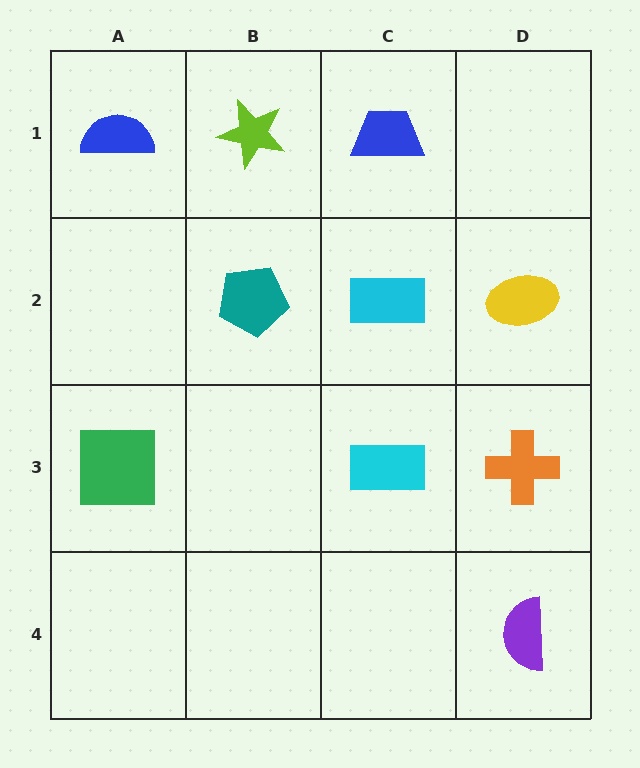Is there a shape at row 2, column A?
No, that cell is empty.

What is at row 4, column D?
A purple semicircle.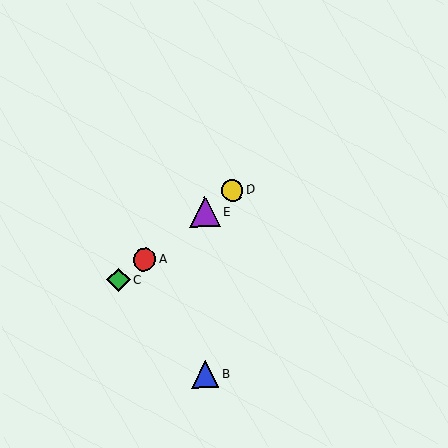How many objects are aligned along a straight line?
4 objects (A, C, D, E) are aligned along a straight line.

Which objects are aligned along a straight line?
Objects A, C, D, E are aligned along a straight line.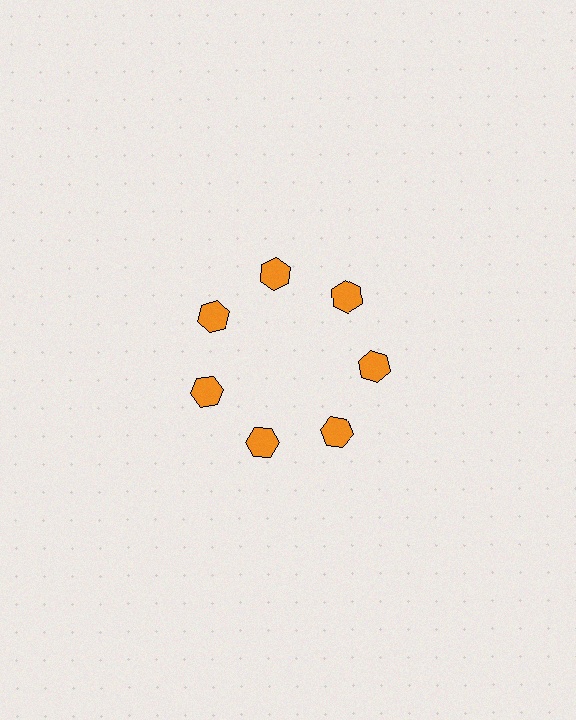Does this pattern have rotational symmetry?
Yes, this pattern has 7-fold rotational symmetry. It looks the same after rotating 51 degrees around the center.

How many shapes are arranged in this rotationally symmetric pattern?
There are 7 shapes, arranged in 7 groups of 1.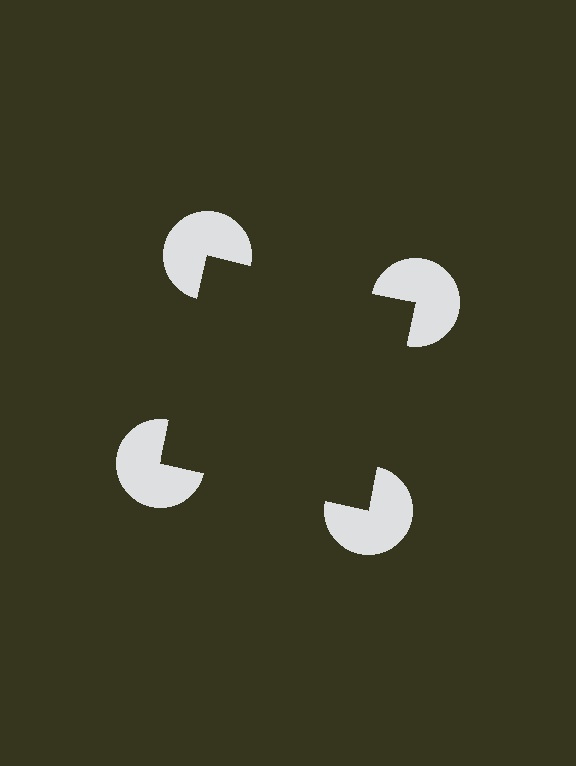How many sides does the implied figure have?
4 sides.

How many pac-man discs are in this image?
There are 4 — one at each vertex of the illusory square.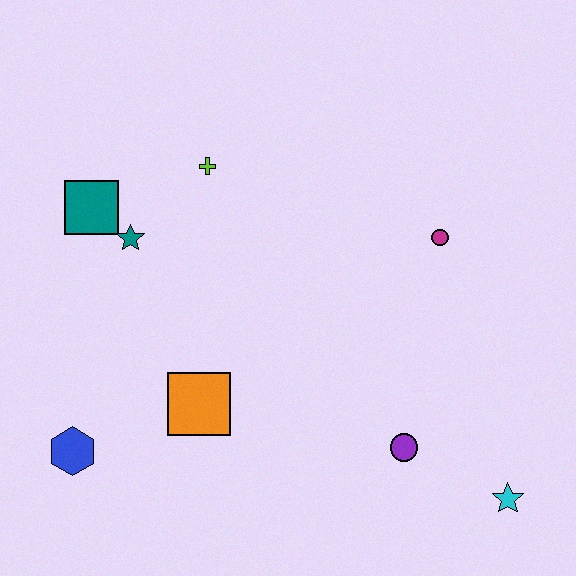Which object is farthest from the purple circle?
The teal square is farthest from the purple circle.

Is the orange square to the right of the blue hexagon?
Yes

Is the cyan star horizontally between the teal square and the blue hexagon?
No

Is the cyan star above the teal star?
No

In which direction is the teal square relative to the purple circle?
The teal square is to the left of the purple circle.